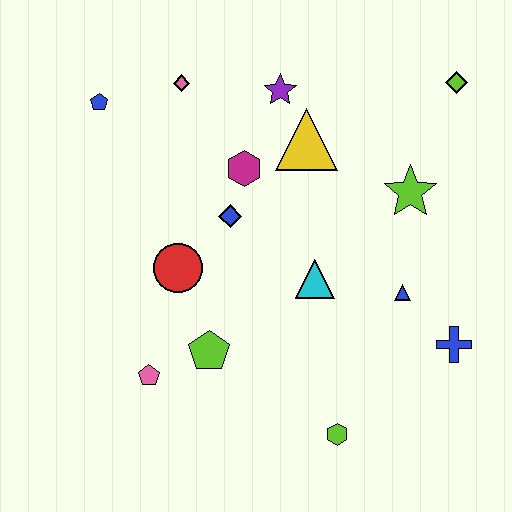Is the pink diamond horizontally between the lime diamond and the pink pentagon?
Yes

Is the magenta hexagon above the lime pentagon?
Yes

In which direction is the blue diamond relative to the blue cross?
The blue diamond is to the left of the blue cross.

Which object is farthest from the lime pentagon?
The lime diamond is farthest from the lime pentagon.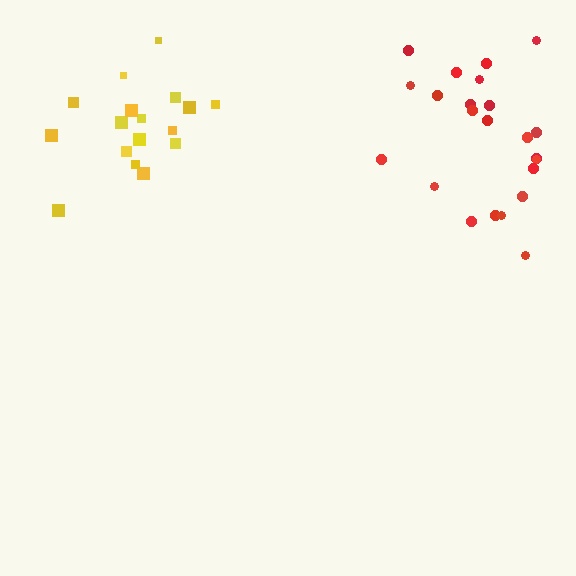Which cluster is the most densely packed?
Yellow.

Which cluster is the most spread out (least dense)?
Red.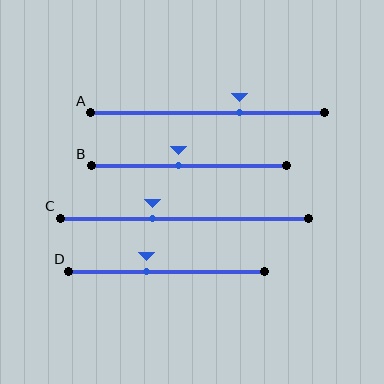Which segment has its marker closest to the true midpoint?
Segment B has its marker closest to the true midpoint.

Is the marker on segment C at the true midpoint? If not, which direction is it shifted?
No, the marker on segment C is shifted to the left by about 13% of the segment length.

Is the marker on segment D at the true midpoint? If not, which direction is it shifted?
No, the marker on segment D is shifted to the left by about 10% of the segment length.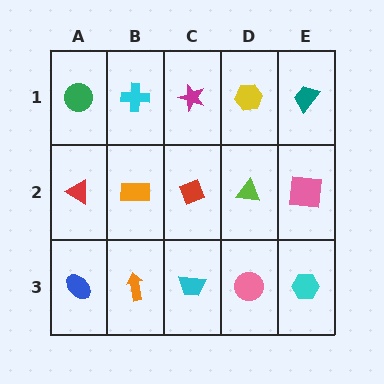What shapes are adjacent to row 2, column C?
A magenta star (row 1, column C), a cyan trapezoid (row 3, column C), an orange rectangle (row 2, column B), a lime triangle (row 2, column D).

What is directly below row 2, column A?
A blue ellipse.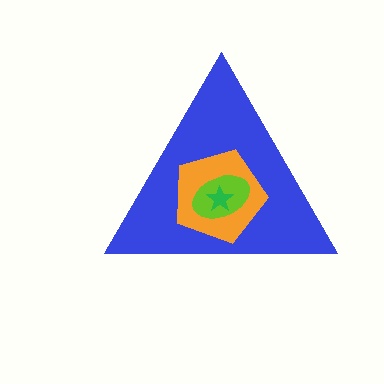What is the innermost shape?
The green star.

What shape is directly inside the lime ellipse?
The green star.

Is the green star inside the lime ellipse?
Yes.